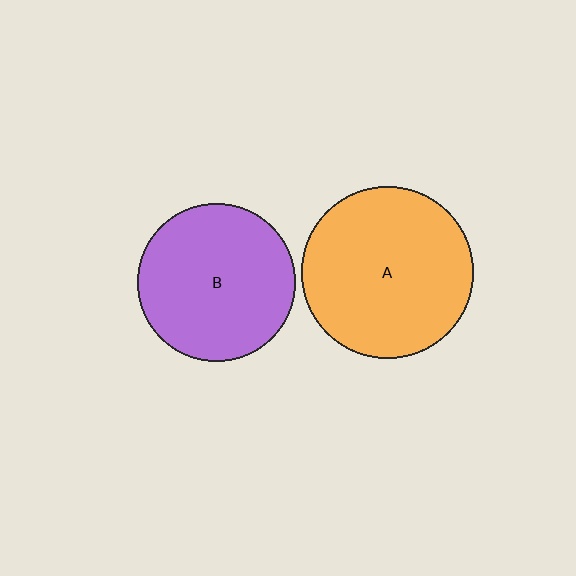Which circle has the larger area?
Circle A (orange).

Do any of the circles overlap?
No, none of the circles overlap.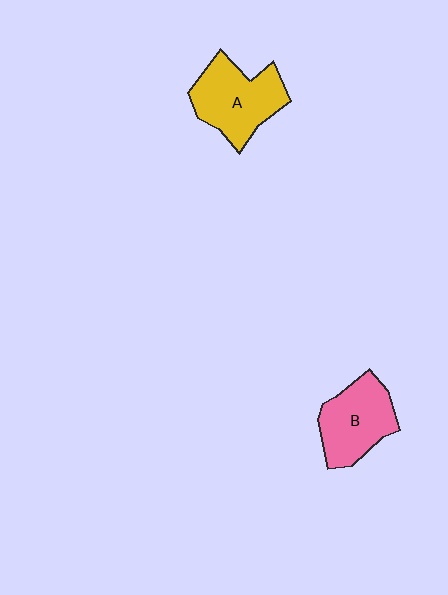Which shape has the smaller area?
Shape B (pink).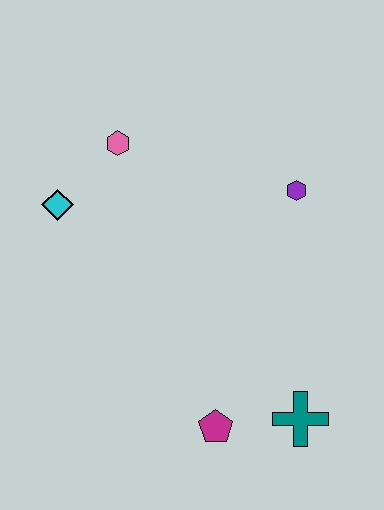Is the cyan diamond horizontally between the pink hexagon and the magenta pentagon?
No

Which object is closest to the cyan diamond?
The pink hexagon is closest to the cyan diamond.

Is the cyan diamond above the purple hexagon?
No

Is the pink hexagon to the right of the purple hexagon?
No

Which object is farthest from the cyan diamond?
The teal cross is farthest from the cyan diamond.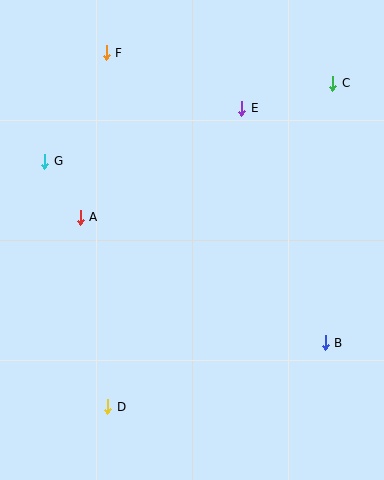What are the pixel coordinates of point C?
Point C is at (333, 83).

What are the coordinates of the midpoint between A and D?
The midpoint between A and D is at (94, 312).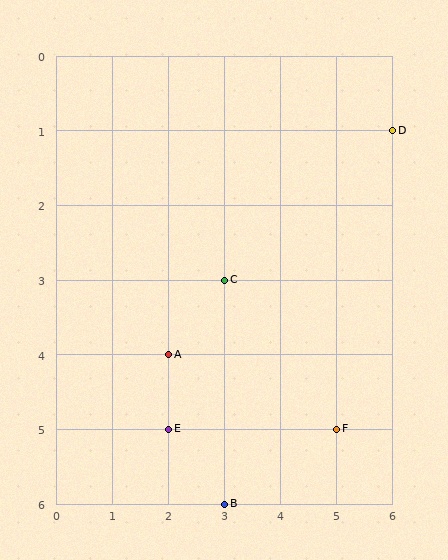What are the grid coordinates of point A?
Point A is at grid coordinates (2, 4).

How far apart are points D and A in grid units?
Points D and A are 4 columns and 3 rows apart (about 5.0 grid units diagonally).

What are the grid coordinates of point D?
Point D is at grid coordinates (6, 1).